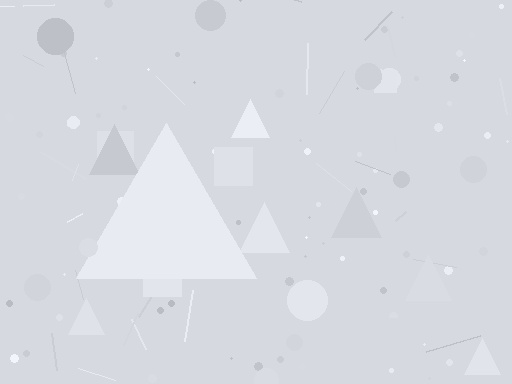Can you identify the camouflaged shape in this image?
The camouflaged shape is a triangle.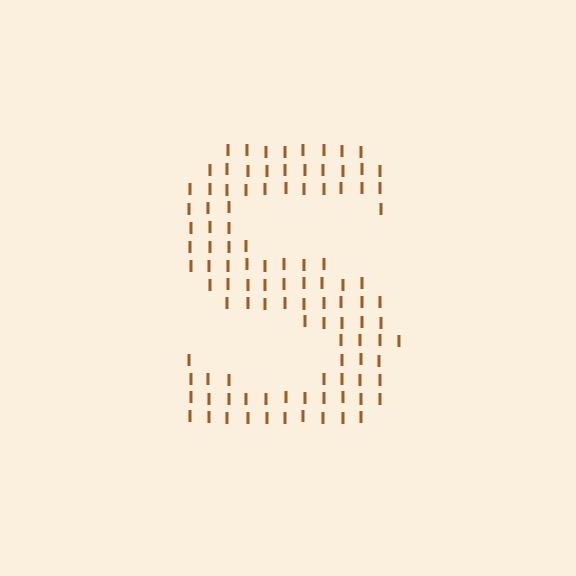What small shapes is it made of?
It is made of small letter I's.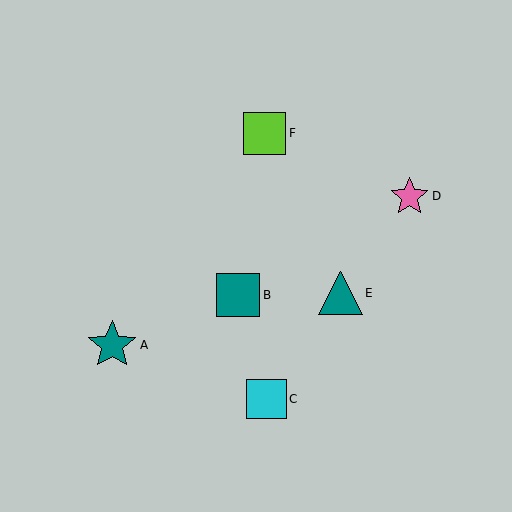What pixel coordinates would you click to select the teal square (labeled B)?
Click at (238, 295) to select the teal square B.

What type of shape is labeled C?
Shape C is a cyan square.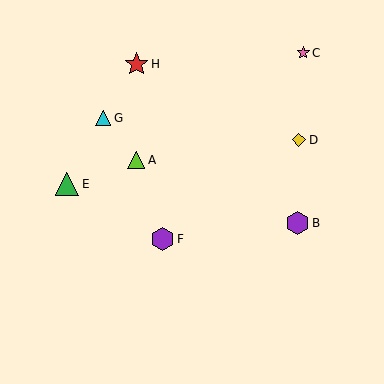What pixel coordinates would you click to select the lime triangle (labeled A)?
Click at (136, 160) to select the lime triangle A.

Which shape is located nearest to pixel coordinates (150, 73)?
The red star (labeled H) at (136, 64) is nearest to that location.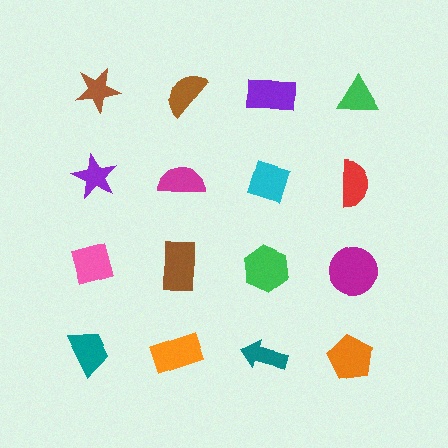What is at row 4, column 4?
An orange pentagon.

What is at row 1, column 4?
A green triangle.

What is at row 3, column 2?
A brown rectangle.